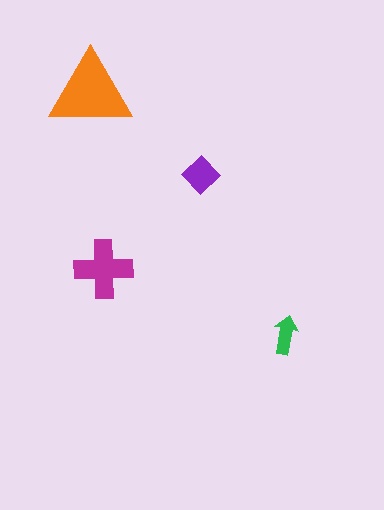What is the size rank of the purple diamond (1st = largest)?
3rd.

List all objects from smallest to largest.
The green arrow, the purple diamond, the magenta cross, the orange triangle.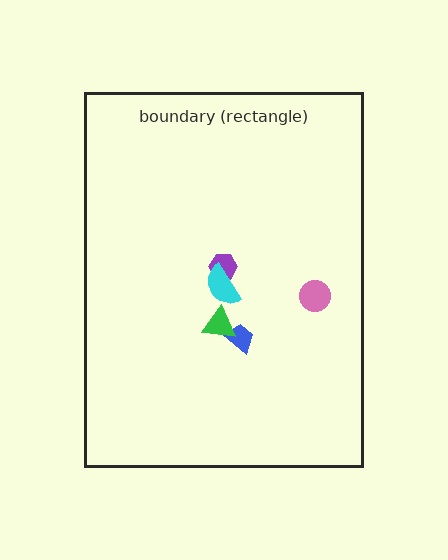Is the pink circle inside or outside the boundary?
Inside.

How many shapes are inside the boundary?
5 inside, 0 outside.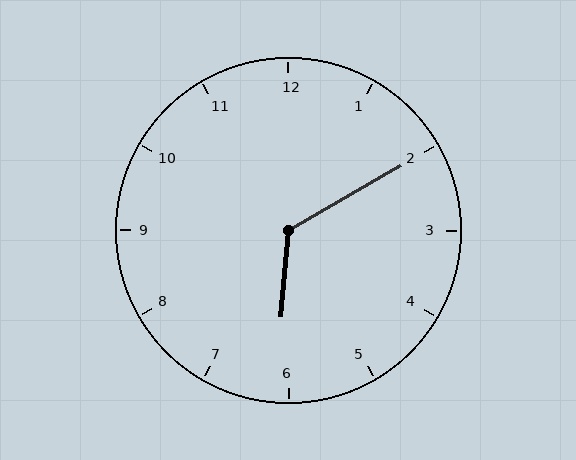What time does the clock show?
6:10.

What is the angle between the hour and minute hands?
Approximately 125 degrees.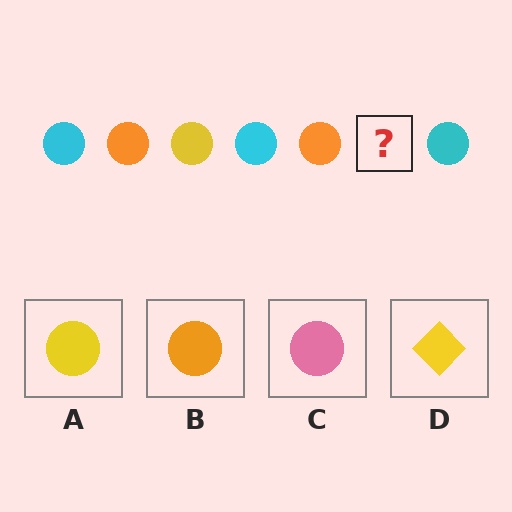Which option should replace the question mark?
Option A.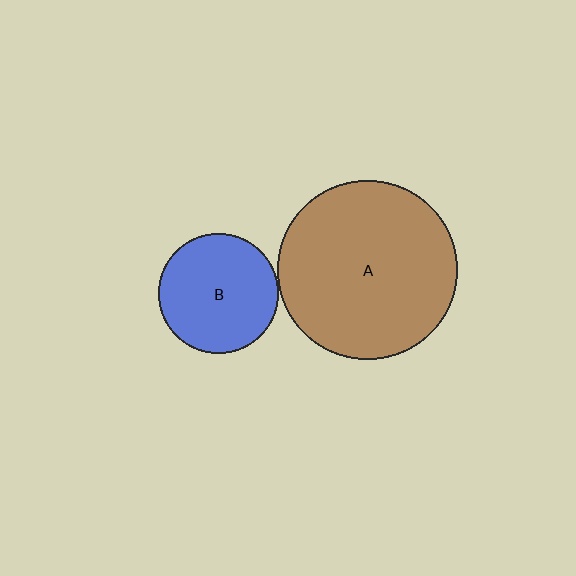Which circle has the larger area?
Circle A (brown).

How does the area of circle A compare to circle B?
Approximately 2.2 times.